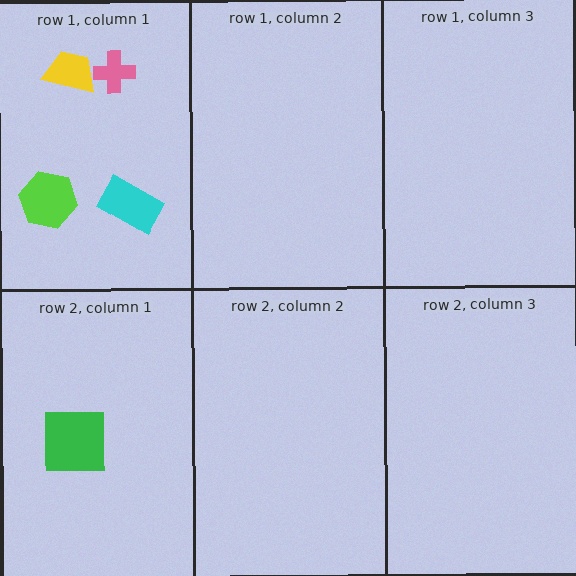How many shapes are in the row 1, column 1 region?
4.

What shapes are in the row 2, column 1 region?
The green square.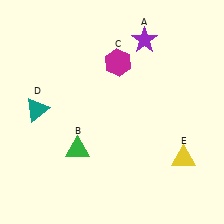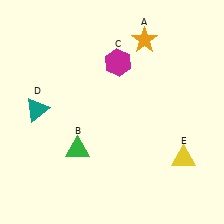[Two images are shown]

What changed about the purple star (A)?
In Image 1, A is purple. In Image 2, it changed to orange.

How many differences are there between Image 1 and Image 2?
There is 1 difference between the two images.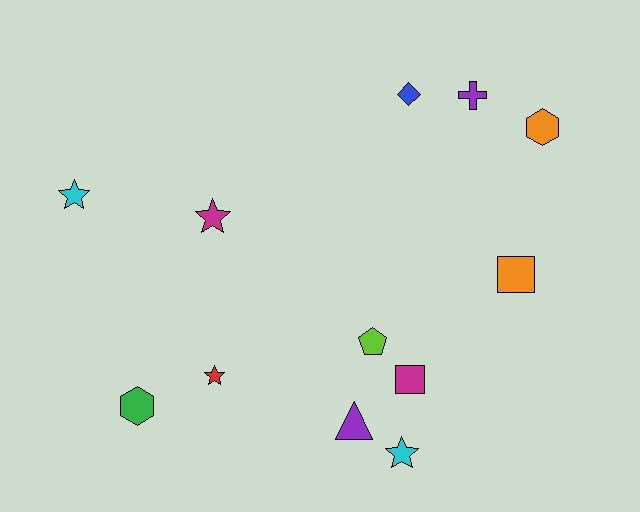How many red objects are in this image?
There is 1 red object.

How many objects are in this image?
There are 12 objects.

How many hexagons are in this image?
There are 2 hexagons.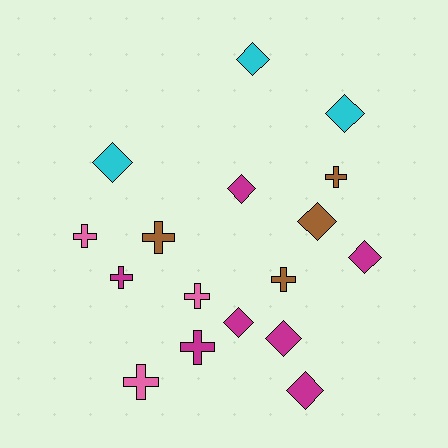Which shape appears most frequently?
Diamond, with 9 objects.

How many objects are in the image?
There are 17 objects.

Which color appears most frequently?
Magenta, with 7 objects.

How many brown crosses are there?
There are 3 brown crosses.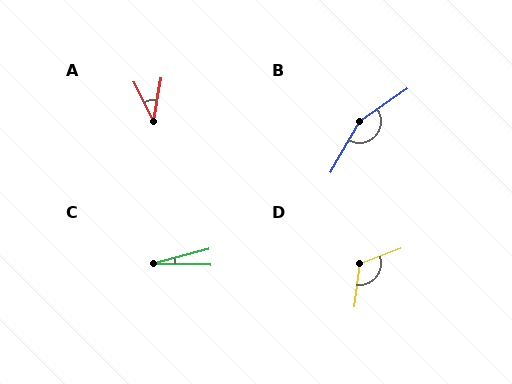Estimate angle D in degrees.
Approximately 117 degrees.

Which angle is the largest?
B, at approximately 155 degrees.